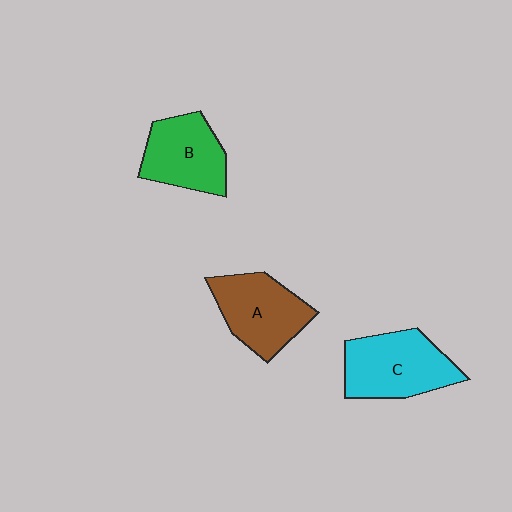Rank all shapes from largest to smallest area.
From largest to smallest: C (cyan), A (brown), B (green).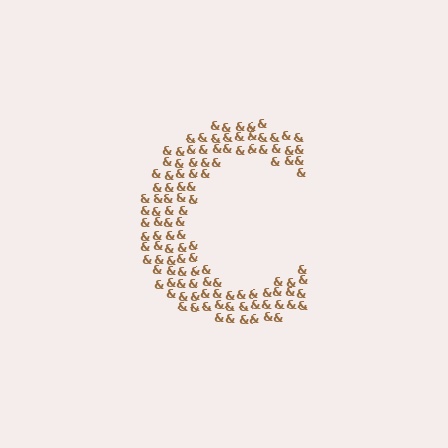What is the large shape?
The large shape is the letter C.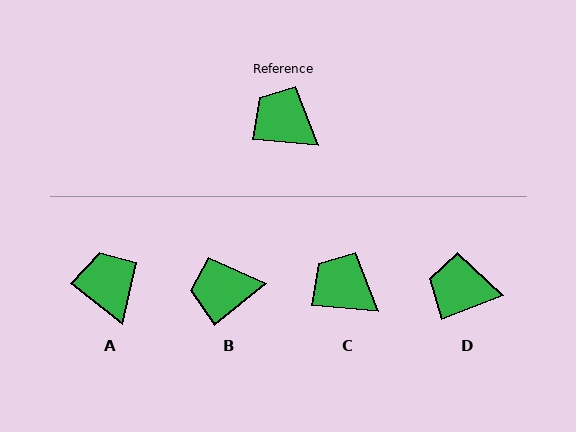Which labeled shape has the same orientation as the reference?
C.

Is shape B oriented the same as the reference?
No, it is off by about 44 degrees.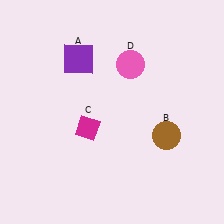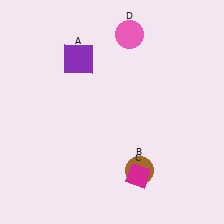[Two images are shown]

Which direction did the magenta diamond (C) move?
The magenta diamond (C) moved right.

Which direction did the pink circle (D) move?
The pink circle (D) moved up.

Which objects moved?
The objects that moved are: the brown circle (B), the magenta diamond (C), the pink circle (D).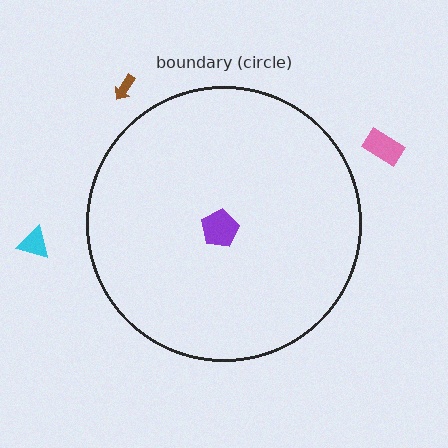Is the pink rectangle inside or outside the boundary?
Outside.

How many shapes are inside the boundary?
1 inside, 3 outside.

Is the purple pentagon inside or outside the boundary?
Inside.